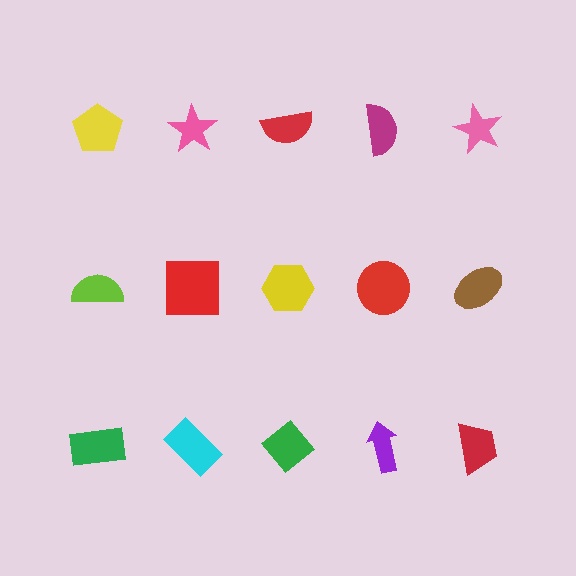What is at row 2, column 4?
A red circle.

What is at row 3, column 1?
A green rectangle.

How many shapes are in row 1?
5 shapes.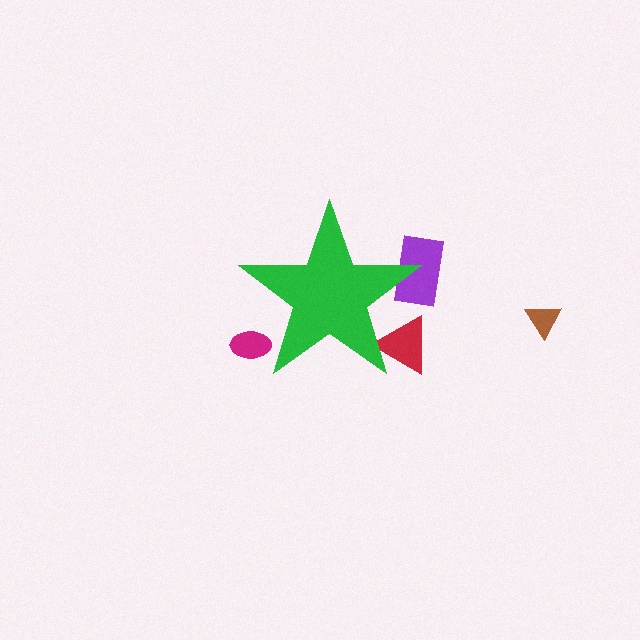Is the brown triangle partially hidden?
No, the brown triangle is fully visible.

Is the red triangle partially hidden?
Yes, the red triangle is partially hidden behind the green star.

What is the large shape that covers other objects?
A green star.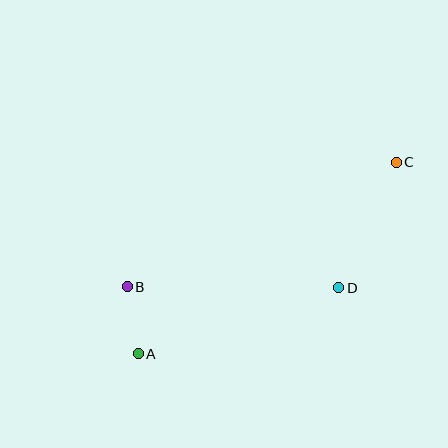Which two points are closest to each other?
Points A and B are closest to each other.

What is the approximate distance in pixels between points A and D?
The distance between A and D is approximately 211 pixels.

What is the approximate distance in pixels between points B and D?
The distance between B and D is approximately 212 pixels.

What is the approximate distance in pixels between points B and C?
The distance between B and C is approximately 297 pixels.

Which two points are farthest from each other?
Points A and C are farthest from each other.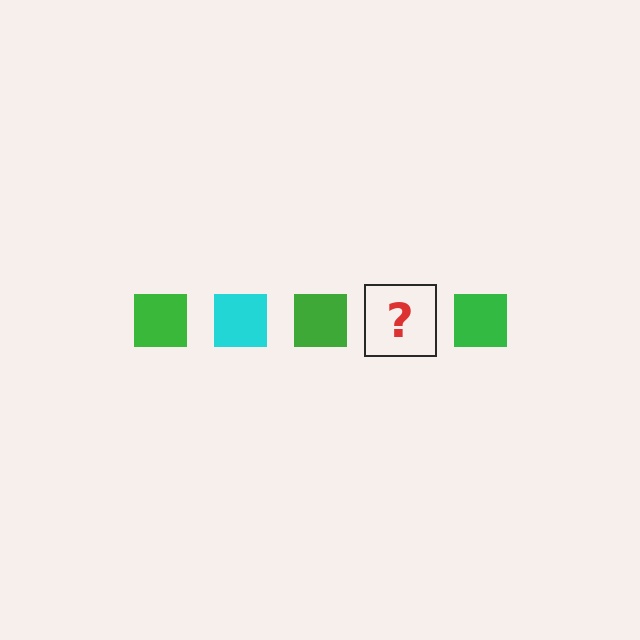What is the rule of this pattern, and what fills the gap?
The rule is that the pattern cycles through green, cyan squares. The gap should be filled with a cyan square.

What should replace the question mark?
The question mark should be replaced with a cyan square.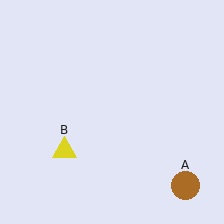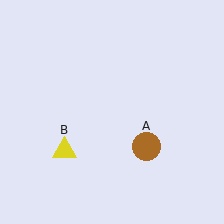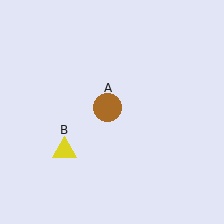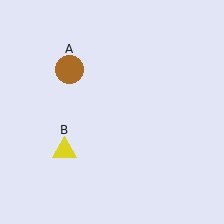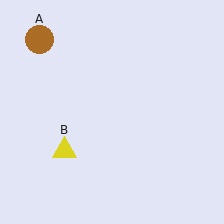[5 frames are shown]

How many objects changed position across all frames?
1 object changed position: brown circle (object A).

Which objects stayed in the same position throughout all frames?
Yellow triangle (object B) remained stationary.